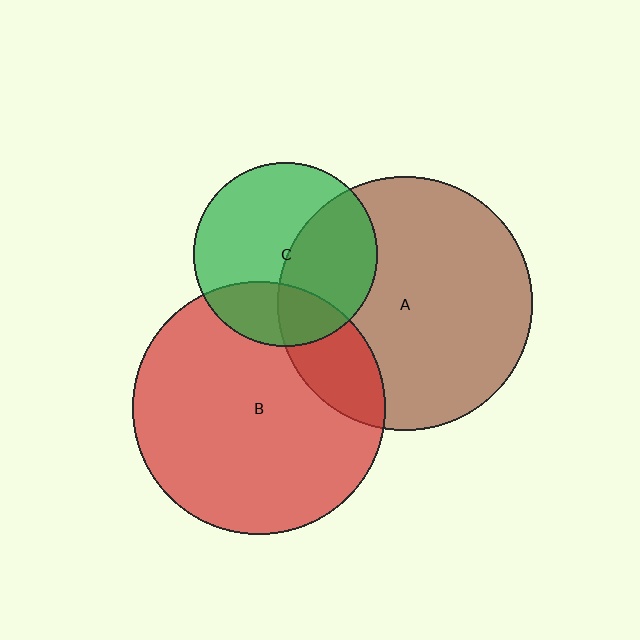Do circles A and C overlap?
Yes.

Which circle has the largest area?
Circle A (brown).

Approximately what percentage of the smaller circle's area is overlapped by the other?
Approximately 40%.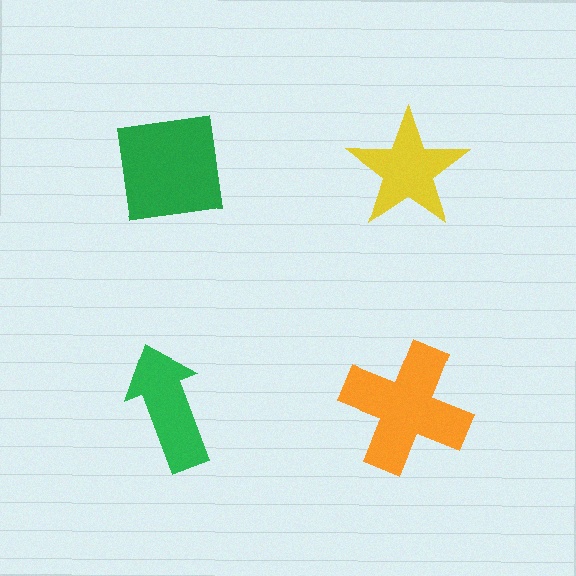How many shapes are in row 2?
2 shapes.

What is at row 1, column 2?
A yellow star.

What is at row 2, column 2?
An orange cross.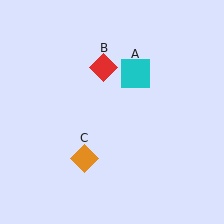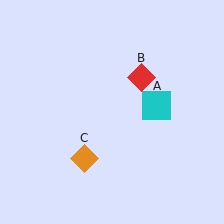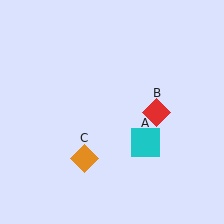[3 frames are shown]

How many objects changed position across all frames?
2 objects changed position: cyan square (object A), red diamond (object B).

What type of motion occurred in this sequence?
The cyan square (object A), red diamond (object B) rotated clockwise around the center of the scene.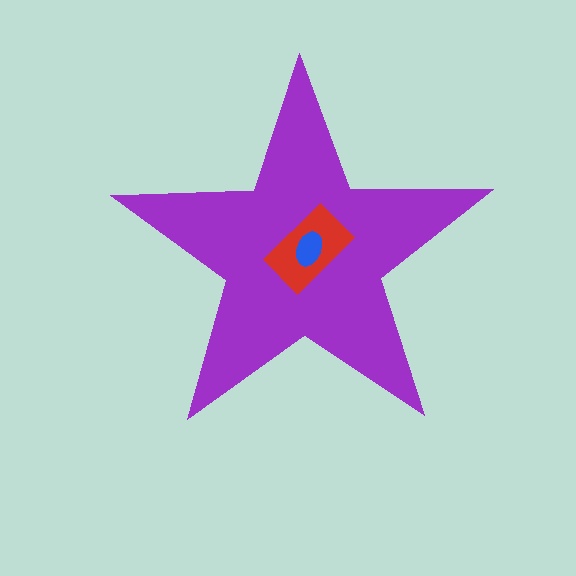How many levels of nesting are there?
3.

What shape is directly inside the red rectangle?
The blue ellipse.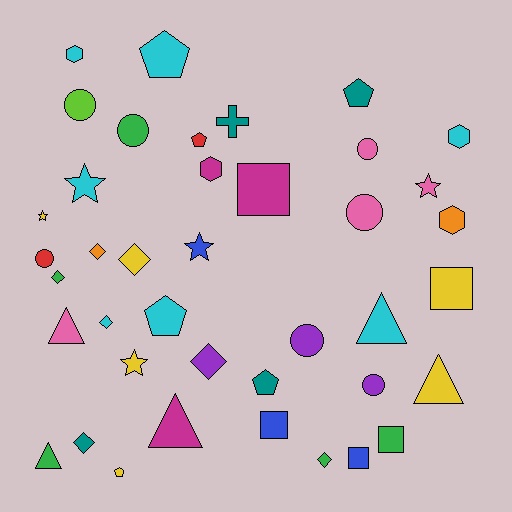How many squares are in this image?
There are 5 squares.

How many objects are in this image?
There are 40 objects.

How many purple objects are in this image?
There are 3 purple objects.